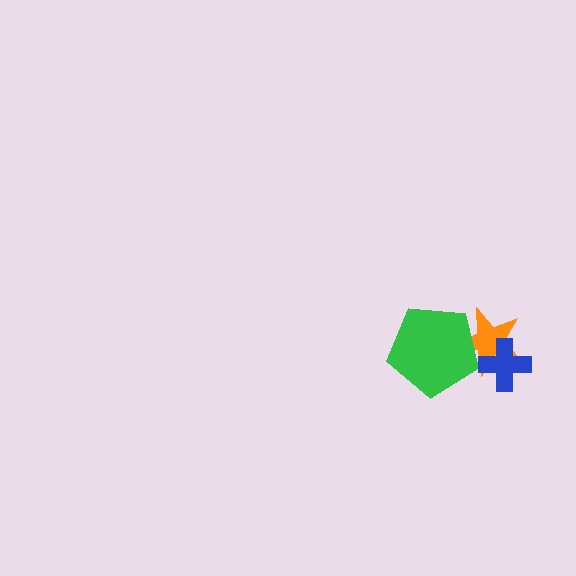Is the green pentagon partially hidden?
No, no other shape covers it.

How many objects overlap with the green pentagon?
1 object overlaps with the green pentagon.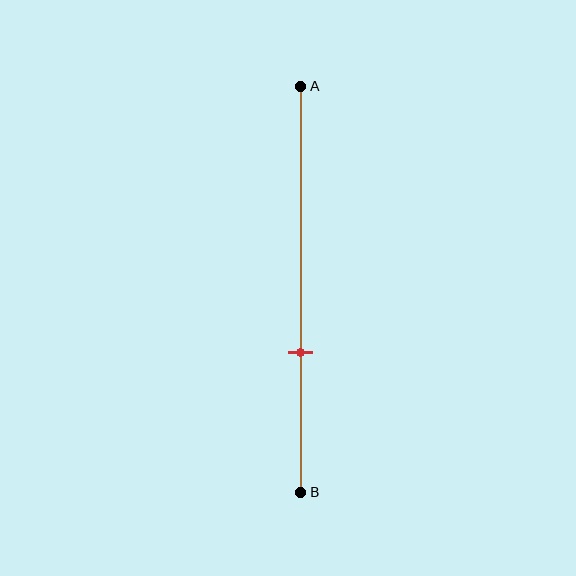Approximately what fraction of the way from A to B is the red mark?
The red mark is approximately 65% of the way from A to B.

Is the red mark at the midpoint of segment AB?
No, the mark is at about 65% from A, not at the 50% midpoint.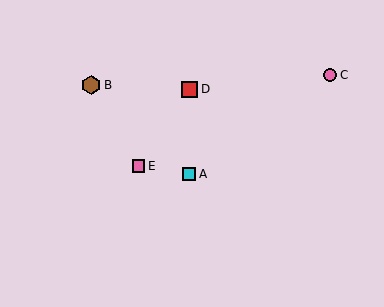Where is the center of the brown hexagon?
The center of the brown hexagon is at (91, 85).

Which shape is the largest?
The brown hexagon (labeled B) is the largest.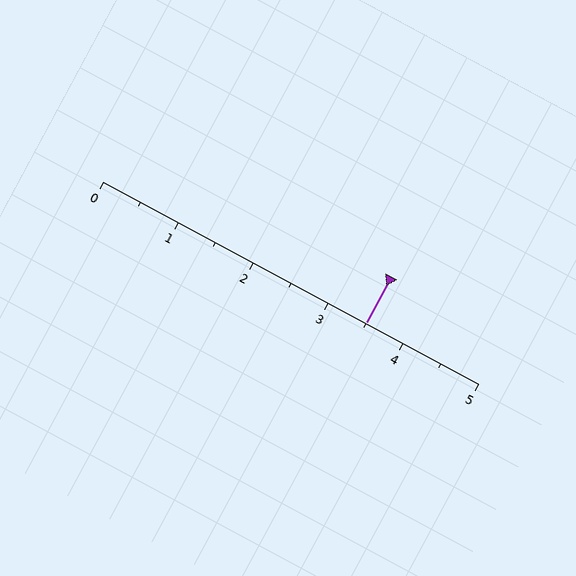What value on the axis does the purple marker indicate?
The marker indicates approximately 3.5.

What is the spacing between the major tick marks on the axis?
The major ticks are spaced 1 apart.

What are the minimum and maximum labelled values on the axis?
The axis runs from 0 to 5.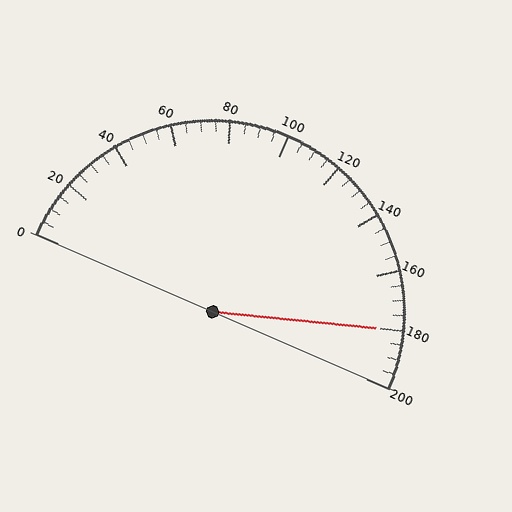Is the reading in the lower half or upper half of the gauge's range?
The reading is in the upper half of the range (0 to 200).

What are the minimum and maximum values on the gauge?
The gauge ranges from 0 to 200.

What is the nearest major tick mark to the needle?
The nearest major tick mark is 180.